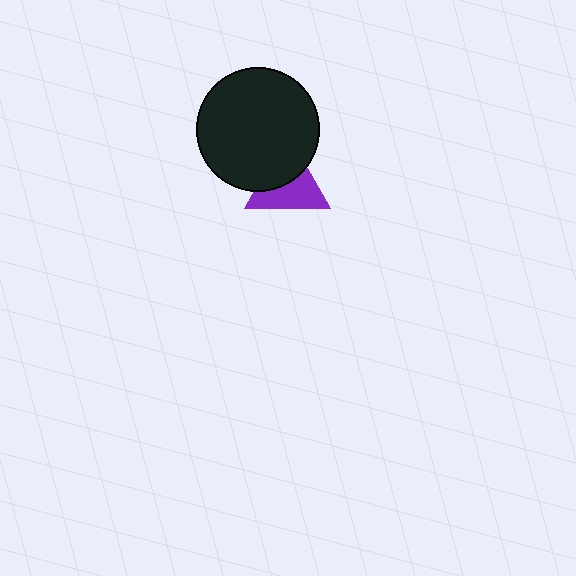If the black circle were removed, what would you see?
You would see the complete purple triangle.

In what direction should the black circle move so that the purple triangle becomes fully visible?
The black circle should move up. That is the shortest direction to clear the overlap and leave the purple triangle fully visible.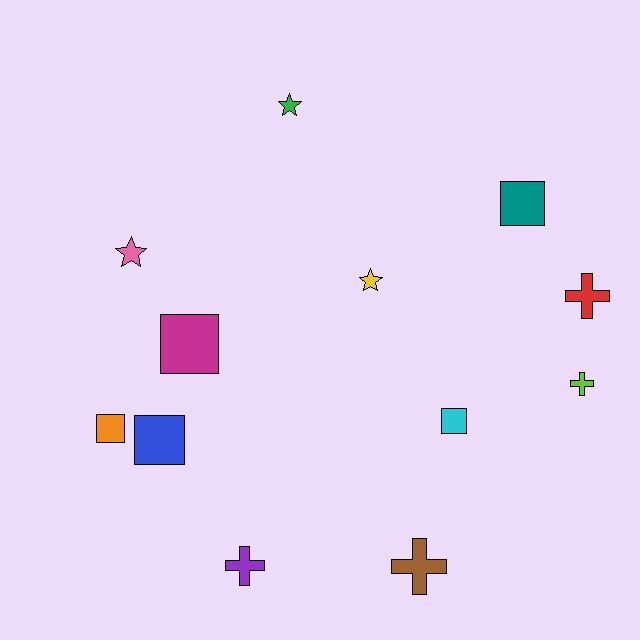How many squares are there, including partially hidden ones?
There are 5 squares.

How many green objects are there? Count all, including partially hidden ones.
There is 1 green object.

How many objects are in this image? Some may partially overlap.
There are 12 objects.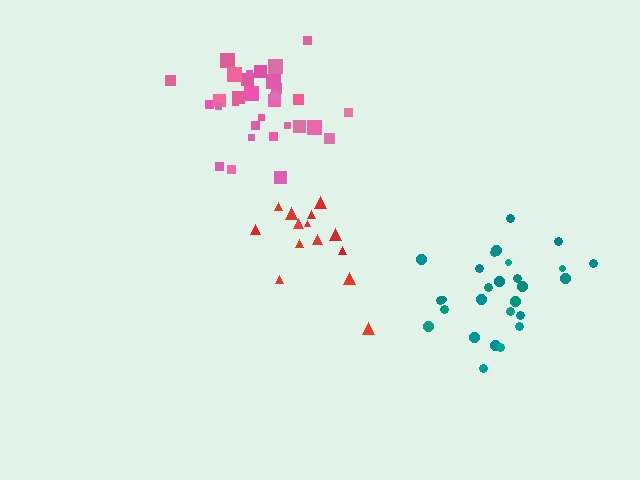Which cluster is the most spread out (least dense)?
Teal.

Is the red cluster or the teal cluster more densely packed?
Red.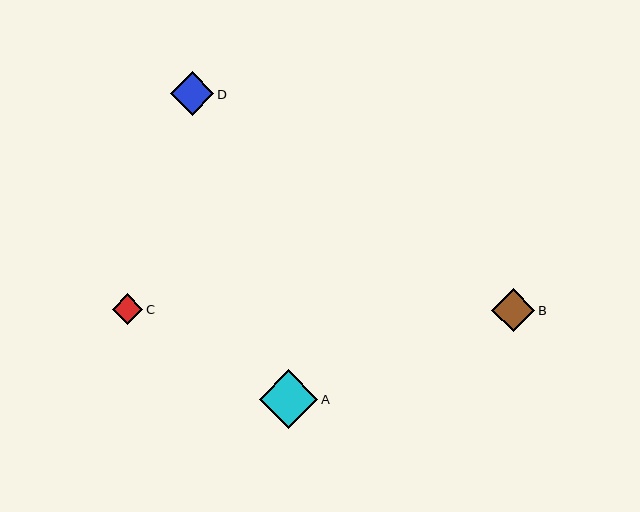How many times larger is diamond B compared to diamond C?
Diamond B is approximately 1.4 times the size of diamond C.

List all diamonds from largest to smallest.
From largest to smallest: A, D, B, C.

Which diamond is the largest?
Diamond A is the largest with a size of approximately 59 pixels.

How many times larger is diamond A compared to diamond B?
Diamond A is approximately 1.4 times the size of diamond B.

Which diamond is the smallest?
Diamond C is the smallest with a size of approximately 31 pixels.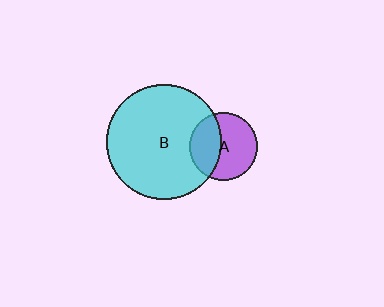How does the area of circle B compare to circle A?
Approximately 2.8 times.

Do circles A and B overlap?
Yes.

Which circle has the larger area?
Circle B (cyan).